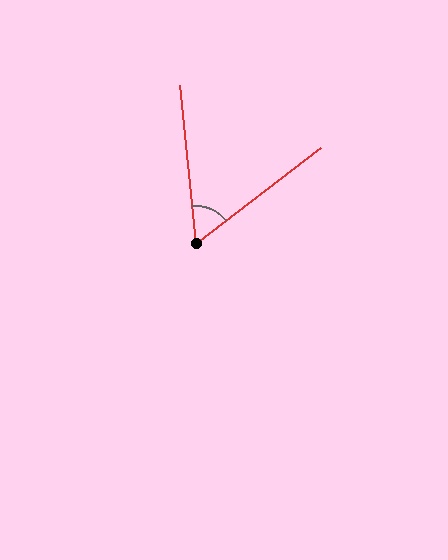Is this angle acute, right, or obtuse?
It is acute.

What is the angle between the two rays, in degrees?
Approximately 58 degrees.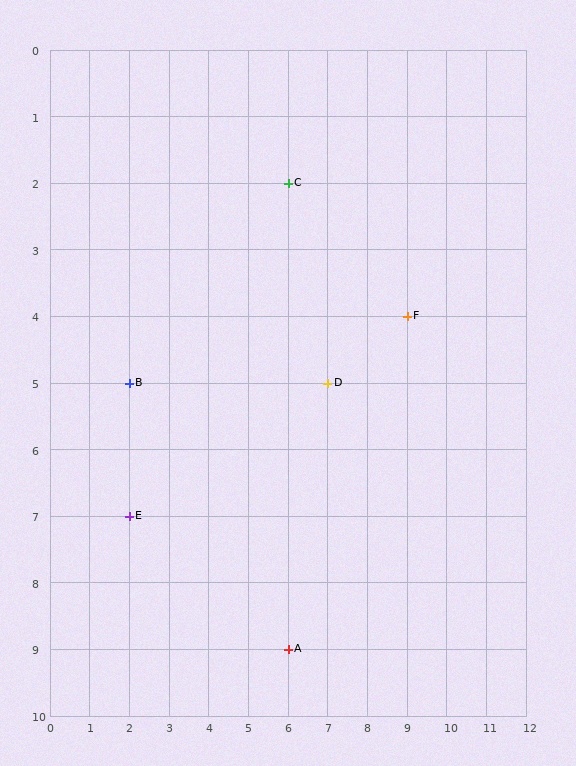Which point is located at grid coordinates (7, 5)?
Point D is at (7, 5).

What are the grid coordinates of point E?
Point E is at grid coordinates (2, 7).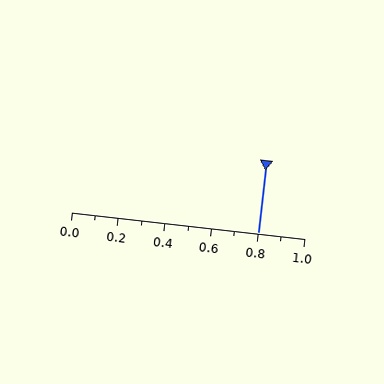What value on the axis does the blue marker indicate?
The marker indicates approximately 0.8.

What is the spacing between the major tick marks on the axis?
The major ticks are spaced 0.2 apart.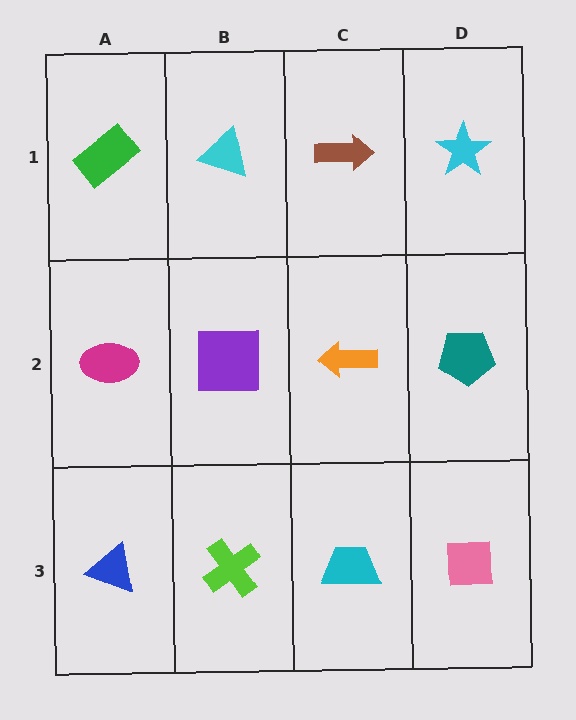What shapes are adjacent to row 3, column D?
A teal pentagon (row 2, column D), a cyan trapezoid (row 3, column C).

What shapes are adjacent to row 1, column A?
A magenta ellipse (row 2, column A), a cyan triangle (row 1, column B).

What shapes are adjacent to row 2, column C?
A brown arrow (row 1, column C), a cyan trapezoid (row 3, column C), a purple square (row 2, column B), a teal pentagon (row 2, column D).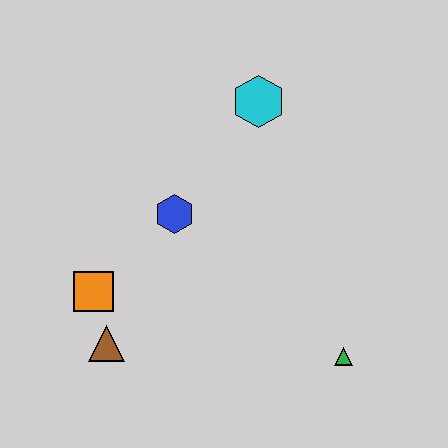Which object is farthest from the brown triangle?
The cyan hexagon is farthest from the brown triangle.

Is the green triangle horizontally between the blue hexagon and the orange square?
No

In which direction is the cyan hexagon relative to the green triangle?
The cyan hexagon is above the green triangle.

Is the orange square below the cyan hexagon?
Yes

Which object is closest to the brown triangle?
The orange square is closest to the brown triangle.